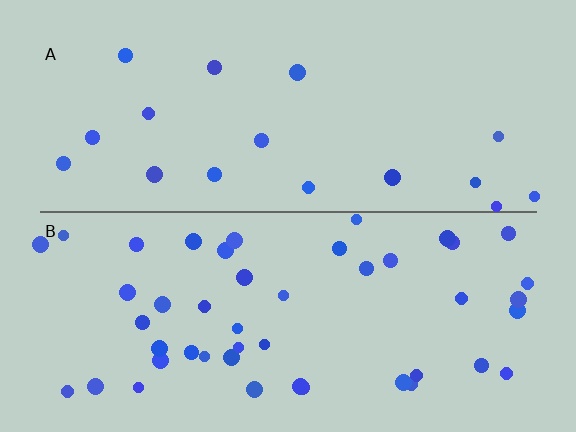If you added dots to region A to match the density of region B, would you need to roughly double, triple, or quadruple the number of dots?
Approximately triple.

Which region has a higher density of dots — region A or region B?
B (the bottom).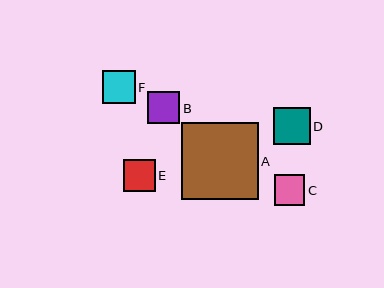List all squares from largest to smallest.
From largest to smallest: A, D, F, B, E, C.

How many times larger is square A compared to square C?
Square A is approximately 2.5 times the size of square C.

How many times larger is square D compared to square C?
Square D is approximately 1.2 times the size of square C.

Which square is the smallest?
Square C is the smallest with a size of approximately 30 pixels.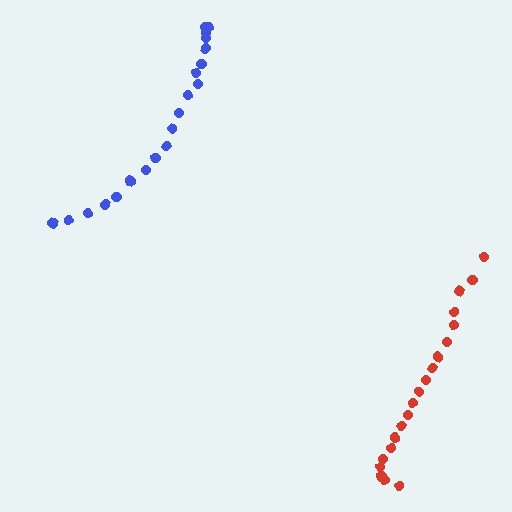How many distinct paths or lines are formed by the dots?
There are 2 distinct paths.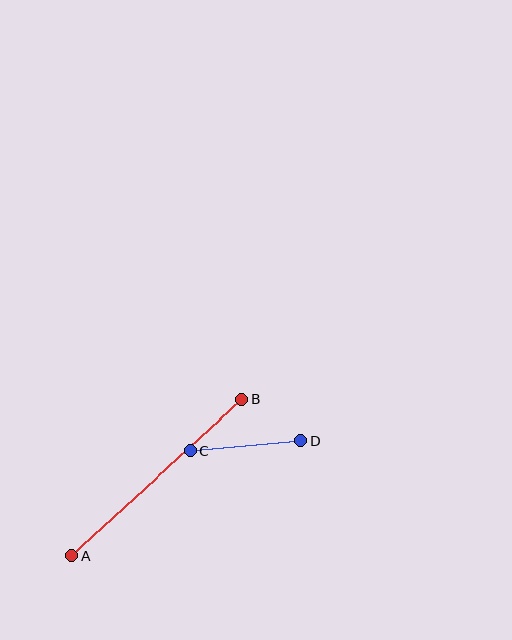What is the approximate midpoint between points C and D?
The midpoint is at approximately (245, 446) pixels.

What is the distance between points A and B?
The distance is approximately 231 pixels.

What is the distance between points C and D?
The distance is approximately 111 pixels.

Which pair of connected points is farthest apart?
Points A and B are farthest apart.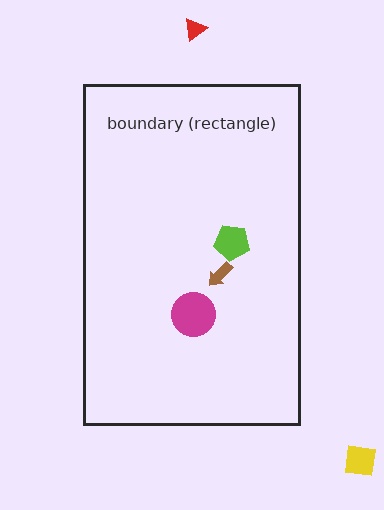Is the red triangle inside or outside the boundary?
Outside.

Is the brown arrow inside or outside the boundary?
Inside.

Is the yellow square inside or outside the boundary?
Outside.